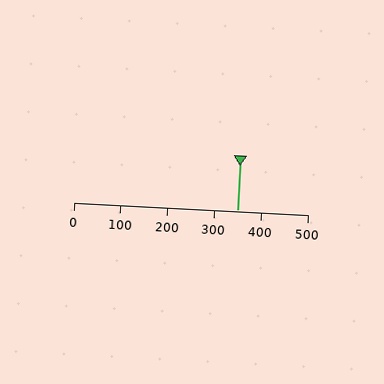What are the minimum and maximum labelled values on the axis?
The axis runs from 0 to 500.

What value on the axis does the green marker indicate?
The marker indicates approximately 350.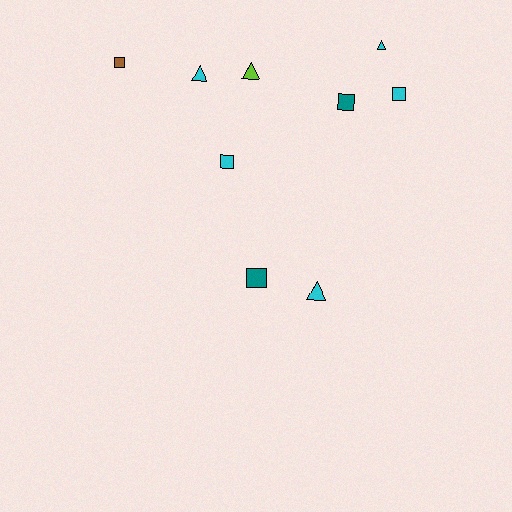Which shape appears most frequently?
Square, with 5 objects.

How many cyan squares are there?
There are 2 cyan squares.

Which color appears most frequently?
Cyan, with 5 objects.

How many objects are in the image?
There are 9 objects.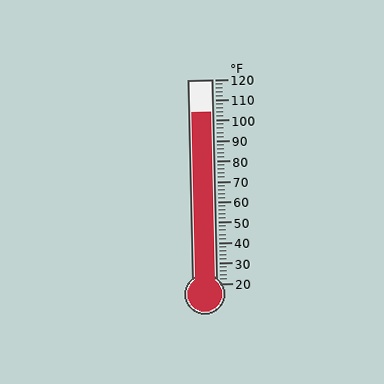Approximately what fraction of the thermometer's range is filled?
The thermometer is filled to approximately 85% of its range.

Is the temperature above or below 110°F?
The temperature is below 110°F.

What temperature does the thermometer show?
The thermometer shows approximately 104°F.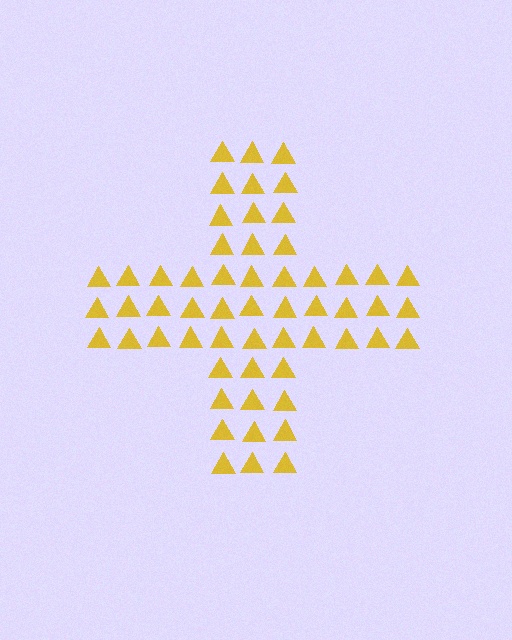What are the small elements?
The small elements are triangles.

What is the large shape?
The large shape is a cross.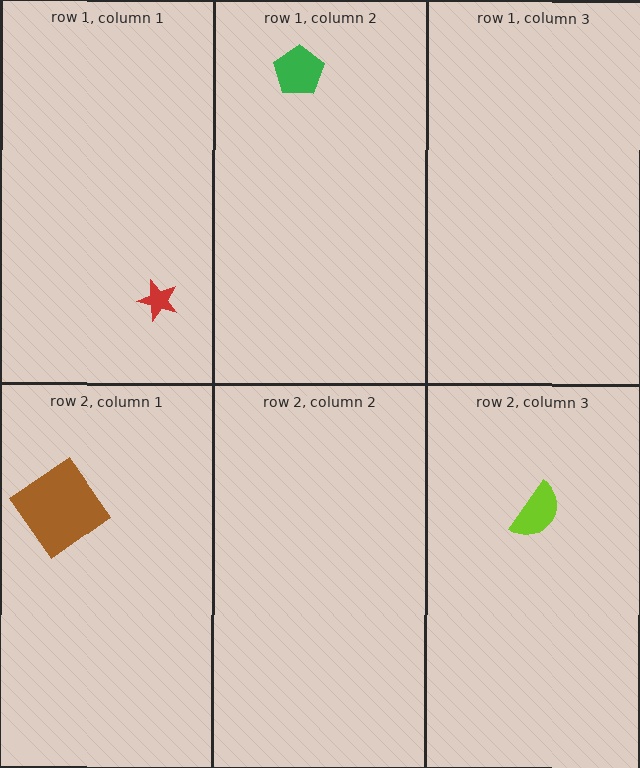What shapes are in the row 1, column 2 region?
The green pentagon.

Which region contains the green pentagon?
The row 1, column 2 region.